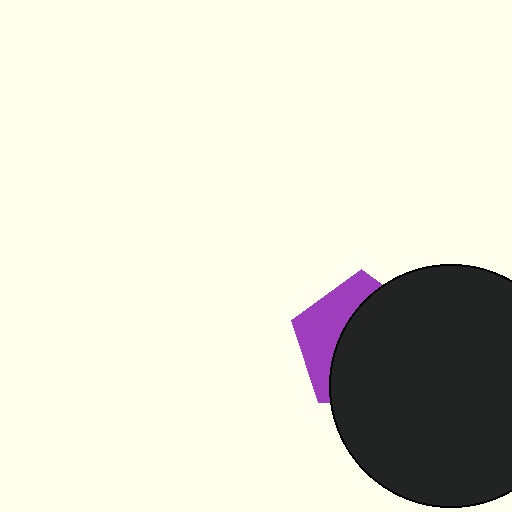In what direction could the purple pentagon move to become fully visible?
The purple pentagon could move left. That would shift it out from behind the black circle entirely.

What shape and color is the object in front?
The object in front is a black circle.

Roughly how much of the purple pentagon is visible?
A small part of it is visible (roughly 34%).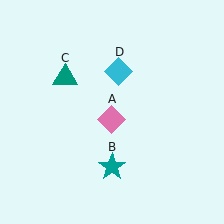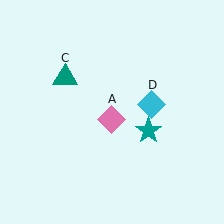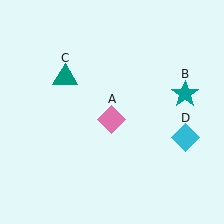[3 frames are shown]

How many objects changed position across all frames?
2 objects changed position: teal star (object B), cyan diamond (object D).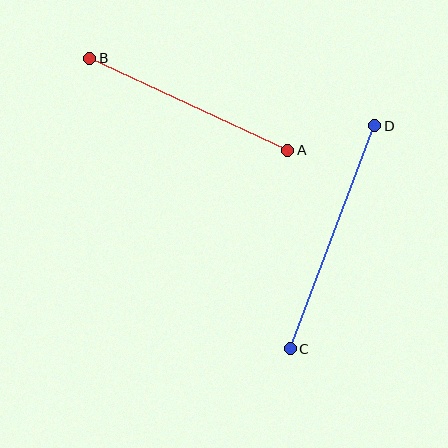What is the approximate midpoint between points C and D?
The midpoint is at approximately (332, 237) pixels.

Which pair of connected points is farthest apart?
Points C and D are farthest apart.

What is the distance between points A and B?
The distance is approximately 218 pixels.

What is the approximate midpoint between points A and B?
The midpoint is at approximately (189, 104) pixels.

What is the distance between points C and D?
The distance is approximately 239 pixels.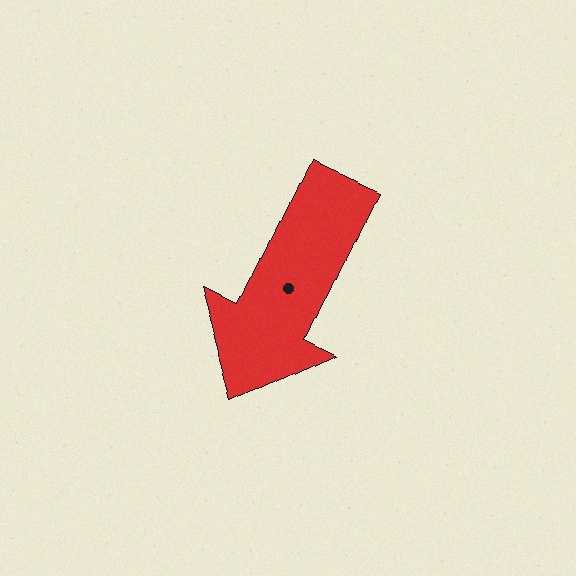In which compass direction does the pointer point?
Southwest.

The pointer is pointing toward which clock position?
Roughly 7 o'clock.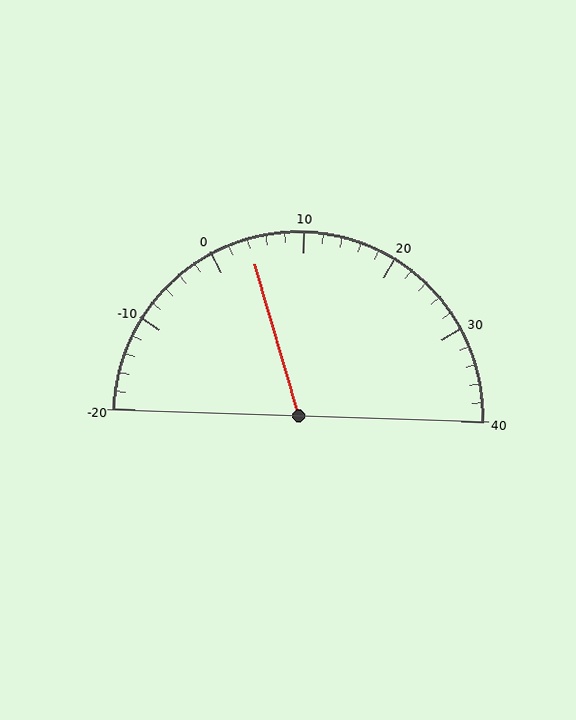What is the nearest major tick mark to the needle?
The nearest major tick mark is 0.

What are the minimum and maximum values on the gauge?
The gauge ranges from -20 to 40.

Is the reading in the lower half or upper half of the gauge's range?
The reading is in the lower half of the range (-20 to 40).